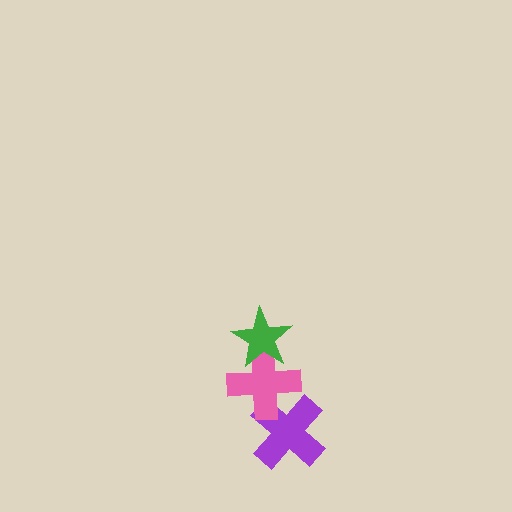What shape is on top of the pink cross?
The green star is on top of the pink cross.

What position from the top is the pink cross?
The pink cross is 2nd from the top.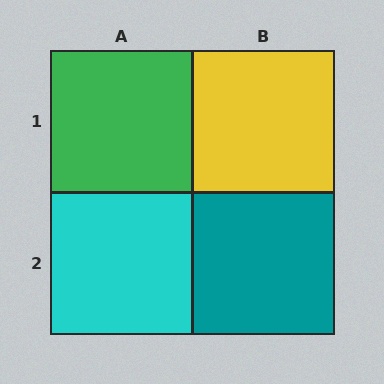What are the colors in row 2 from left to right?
Cyan, teal.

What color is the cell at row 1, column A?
Green.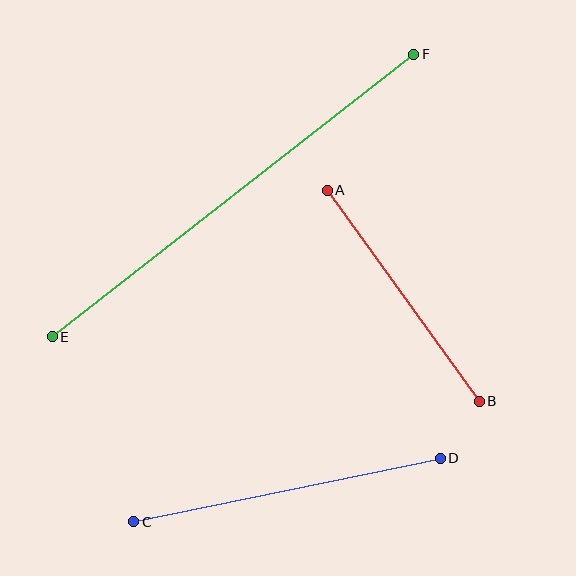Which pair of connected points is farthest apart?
Points E and F are farthest apart.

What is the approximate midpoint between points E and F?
The midpoint is at approximately (233, 195) pixels.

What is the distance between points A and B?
The distance is approximately 260 pixels.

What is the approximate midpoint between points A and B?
The midpoint is at approximately (403, 296) pixels.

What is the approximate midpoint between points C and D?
The midpoint is at approximately (287, 490) pixels.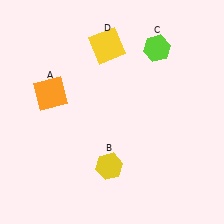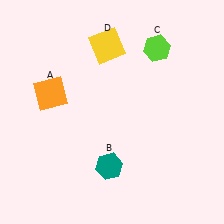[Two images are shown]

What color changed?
The hexagon (B) changed from yellow in Image 1 to teal in Image 2.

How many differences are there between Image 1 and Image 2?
There is 1 difference between the two images.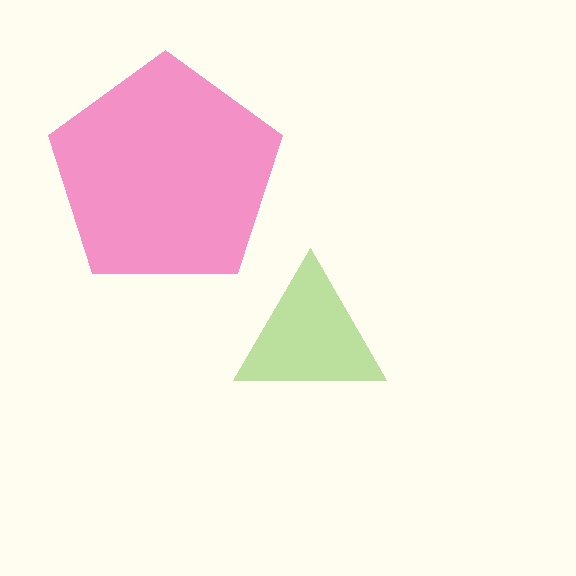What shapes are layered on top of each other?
The layered shapes are: a pink pentagon, a lime triangle.